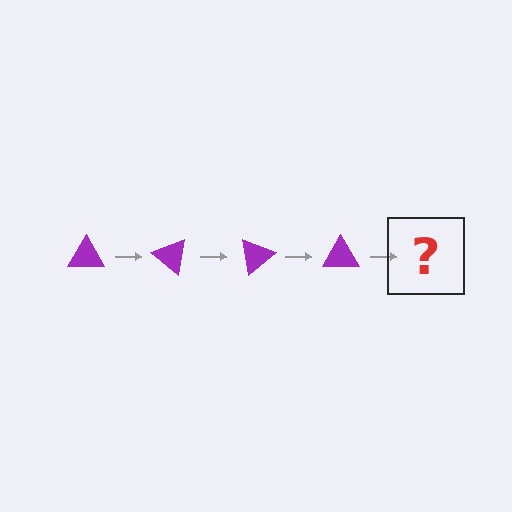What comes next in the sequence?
The next element should be a purple triangle rotated 160 degrees.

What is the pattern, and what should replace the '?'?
The pattern is that the triangle rotates 40 degrees each step. The '?' should be a purple triangle rotated 160 degrees.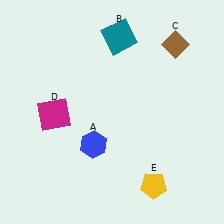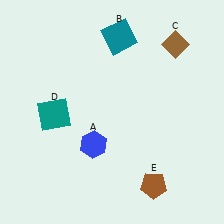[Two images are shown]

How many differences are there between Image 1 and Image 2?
There are 2 differences between the two images.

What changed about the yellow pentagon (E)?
In Image 1, E is yellow. In Image 2, it changed to brown.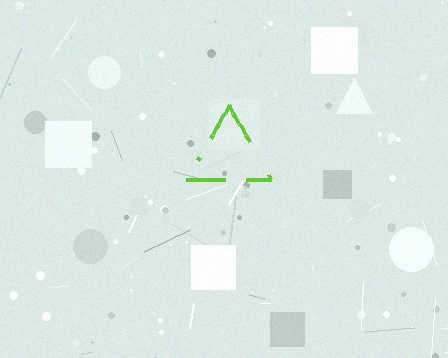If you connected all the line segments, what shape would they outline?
They would outline a triangle.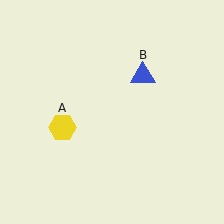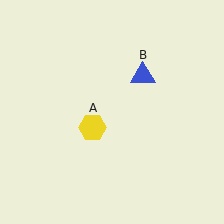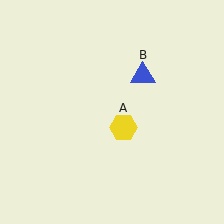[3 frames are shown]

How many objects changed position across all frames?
1 object changed position: yellow hexagon (object A).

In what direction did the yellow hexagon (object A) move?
The yellow hexagon (object A) moved right.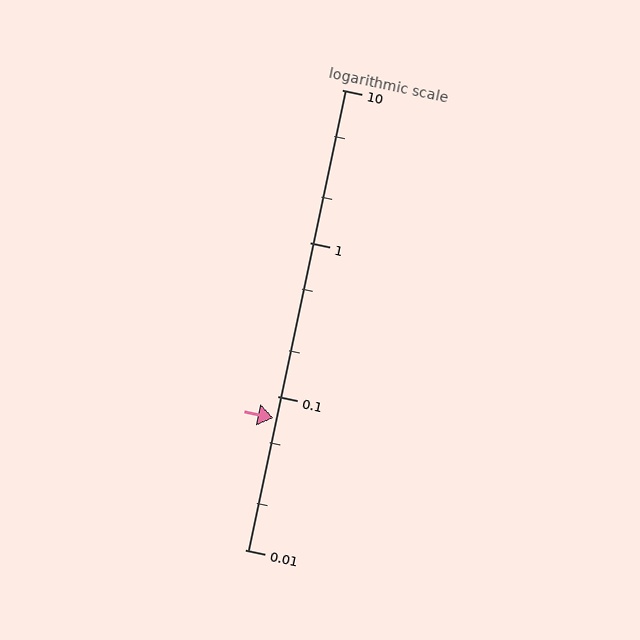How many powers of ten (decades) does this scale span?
The scale spans 3 decades, from 0.01 to 10.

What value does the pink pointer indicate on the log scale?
The pointer indicates approximately 0.072.